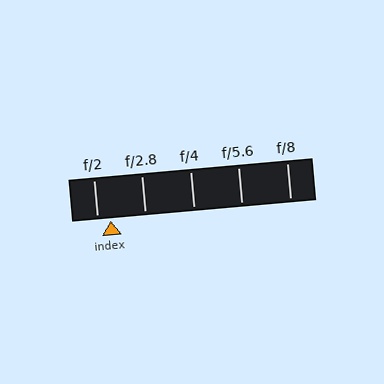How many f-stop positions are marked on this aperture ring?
There are 5 f-stop positions marked.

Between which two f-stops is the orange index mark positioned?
The index mark is between f/2 and f/2.8.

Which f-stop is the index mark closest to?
The index mark is closest to f/2.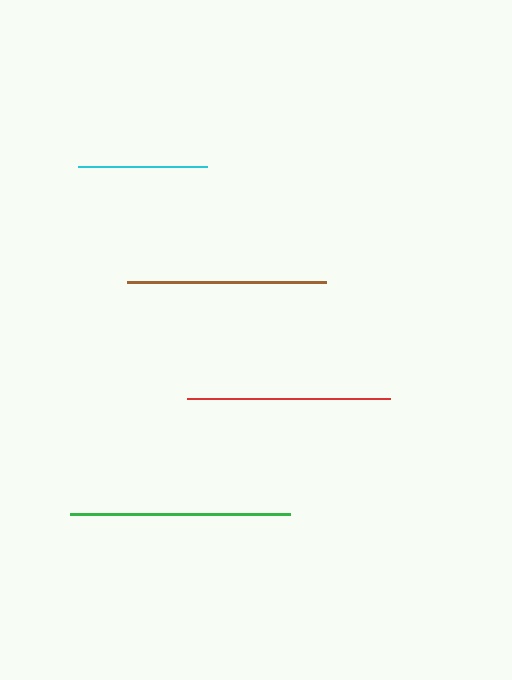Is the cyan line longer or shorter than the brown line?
The brown line is longer than the cyan line.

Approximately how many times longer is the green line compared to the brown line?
The green line is approximately 1.1 times the length of the brown line.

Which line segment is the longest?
The green line is the longest at approximately 220 pixels.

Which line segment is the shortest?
The cyan line is the shortest at approximately 129 pixels.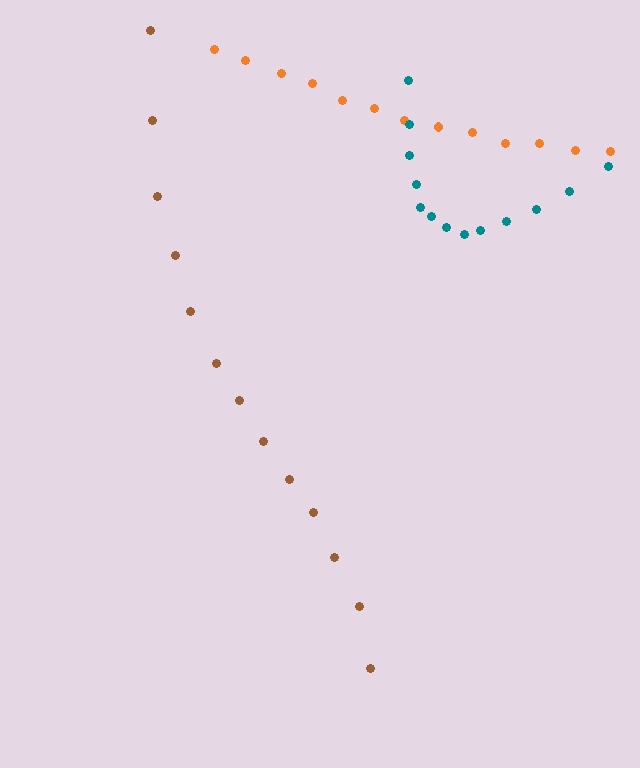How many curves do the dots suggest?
There are 3 distinct paths.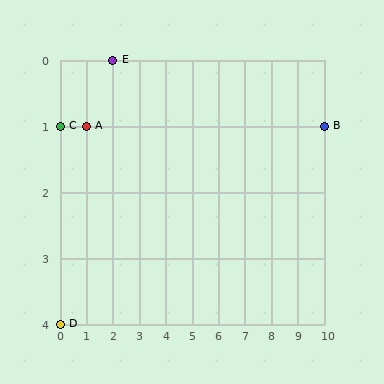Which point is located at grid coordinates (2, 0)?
Point E is at (2, 0).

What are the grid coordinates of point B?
Point B is at grid coordinates (10, 1).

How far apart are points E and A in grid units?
Points E and A are 1 column and 1 row apart (about 1.4 grid units diagonally).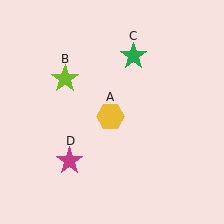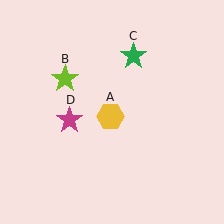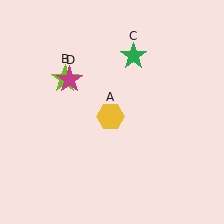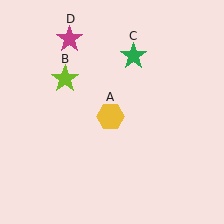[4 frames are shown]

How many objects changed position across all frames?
1 object changed position: magenta star (object D).